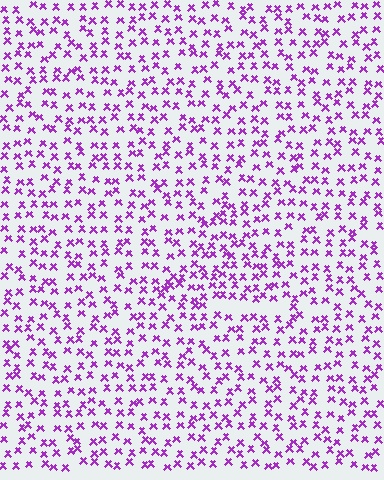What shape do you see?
I see a triangle.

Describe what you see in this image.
The image contains small purple elements arranged at two different densities. A triangle-shaped region is visible where the elements are more densely packed than the surrounding area.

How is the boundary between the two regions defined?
The boundary is defined by a change in element density (approximately 1.4x ratio). All elements are the same color, size, and shape.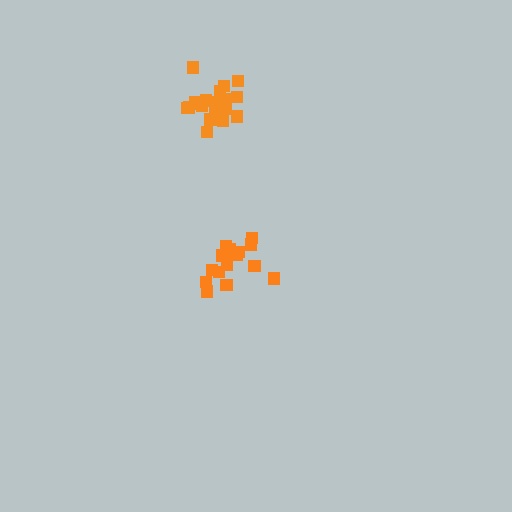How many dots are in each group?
Group 1: 21 dots, Group 2: 17 dots (38 total).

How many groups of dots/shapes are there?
There are 2 groups.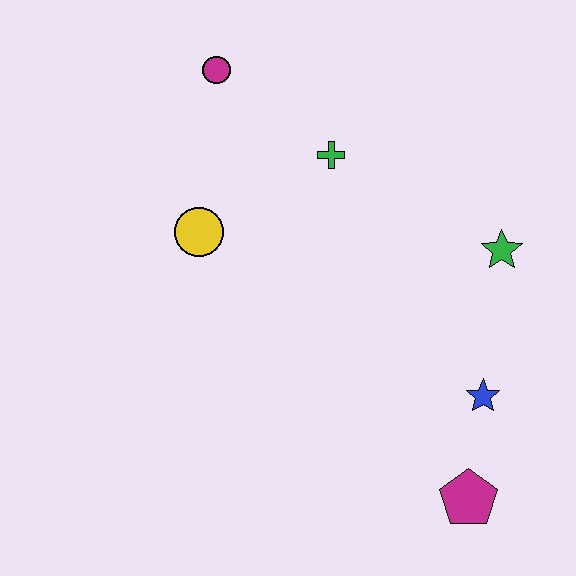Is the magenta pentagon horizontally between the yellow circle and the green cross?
No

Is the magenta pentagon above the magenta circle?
No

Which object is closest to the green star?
The blue star is closest to the green star.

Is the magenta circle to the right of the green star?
No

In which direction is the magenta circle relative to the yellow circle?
The magenta circle is above the yellow circle.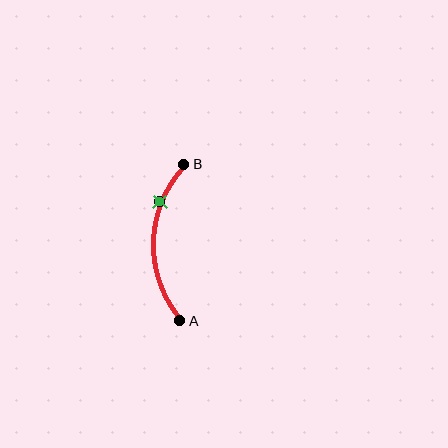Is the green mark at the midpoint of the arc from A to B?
No. The green mark lies on the arc but is closer to endpoint B. The arc midpoint would be at the point on the curve equidistant along the arc from both A and B.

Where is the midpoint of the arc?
The arc midpoint is the point on the curve farthest from the straight line joining A and B. It sits to the left of that line.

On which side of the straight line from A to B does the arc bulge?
The arc bulges to the left of the straight line connecting A and B.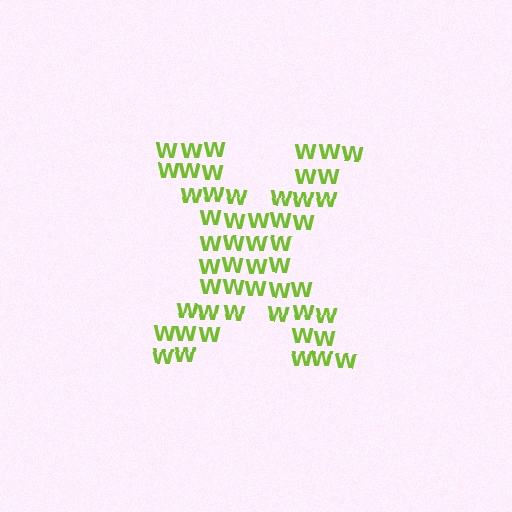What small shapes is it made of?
It is made of small letter W's.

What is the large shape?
The large shape is the letter X.